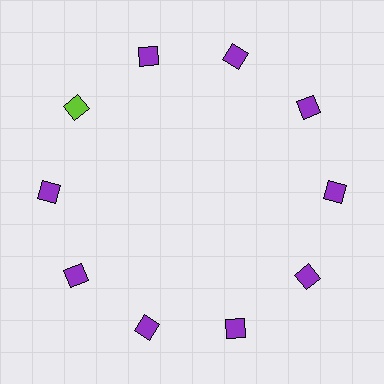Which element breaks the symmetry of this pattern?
The lime square at roughly the 10 o'clock position breaks the symmetry. All other shapes are purple squares.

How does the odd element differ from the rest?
It has a different color: lime instead of purple.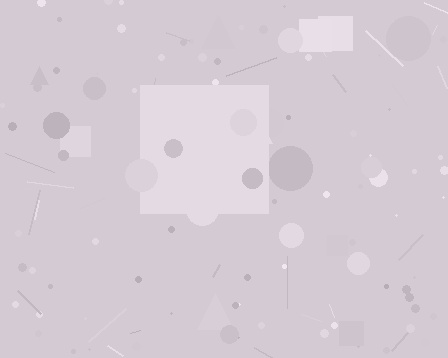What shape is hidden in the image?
A square is hidden in the image.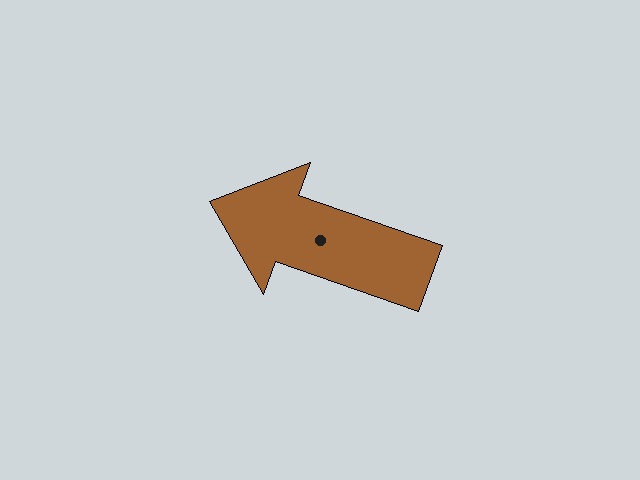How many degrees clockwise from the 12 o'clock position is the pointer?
Approximately 289 degrees.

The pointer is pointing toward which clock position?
Roughly 10 o'clock.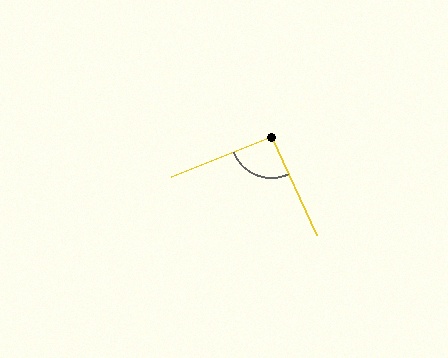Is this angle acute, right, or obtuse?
It is approximately a right angle.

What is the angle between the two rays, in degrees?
Approximately 93 degrees.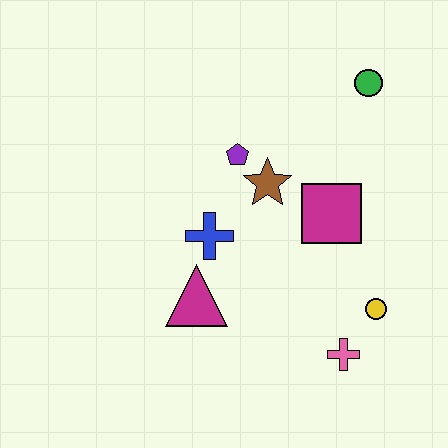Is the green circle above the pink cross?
Yes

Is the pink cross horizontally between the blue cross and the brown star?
No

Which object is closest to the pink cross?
The yellow circle is closest to the pink cross.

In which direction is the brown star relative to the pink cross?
The brown star is above the pink cross.